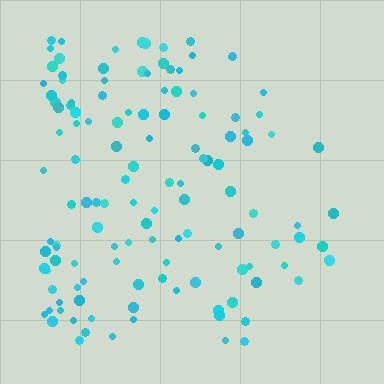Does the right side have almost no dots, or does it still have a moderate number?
Still a moderate number, just noticeably fewer than the left.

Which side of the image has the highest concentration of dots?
The left.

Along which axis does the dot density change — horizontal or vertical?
Horizontal.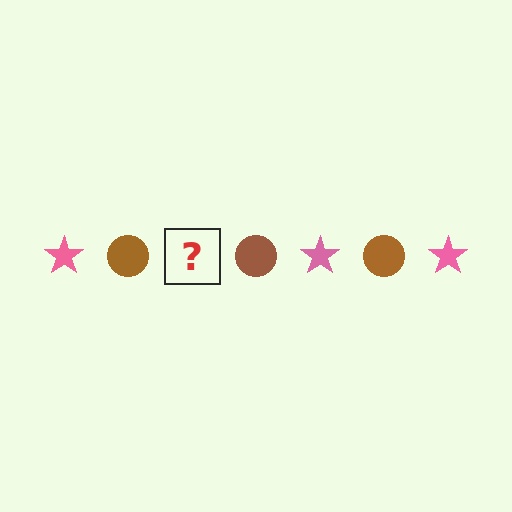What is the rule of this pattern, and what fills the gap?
The rule is that the pattern alternates between pink star and brown circle. The gap should be filled with a pink star.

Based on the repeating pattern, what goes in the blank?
The blank should be a pink star.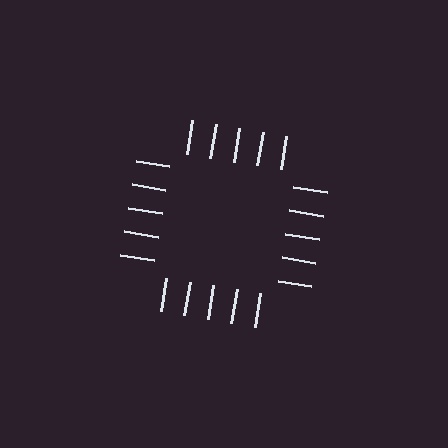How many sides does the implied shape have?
4 sides — the line-ends trace a square.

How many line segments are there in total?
20 — 5 along each of the 4 edges.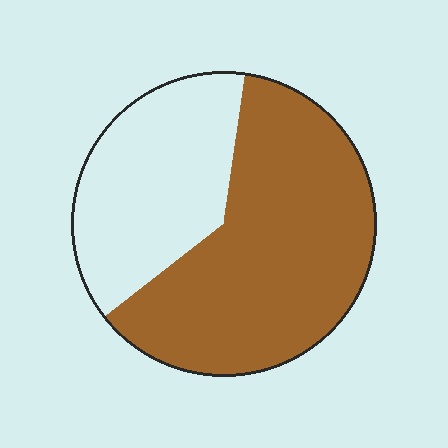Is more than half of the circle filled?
Yes.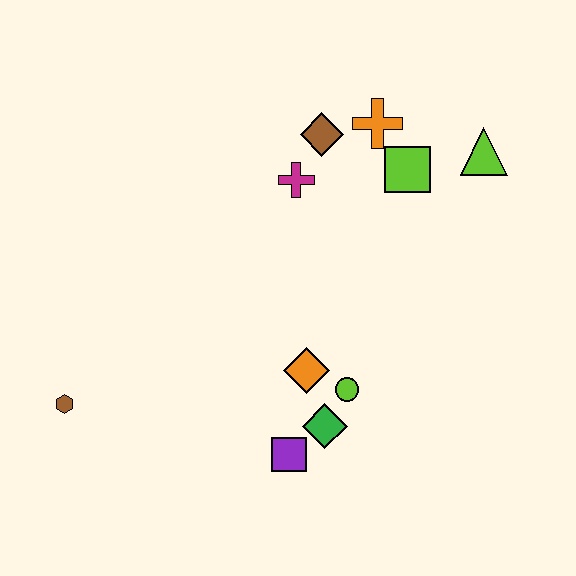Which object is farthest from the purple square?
The lime triangle is farthest from the purple square.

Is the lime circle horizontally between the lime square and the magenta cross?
Yes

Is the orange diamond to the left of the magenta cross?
No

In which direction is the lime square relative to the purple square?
The lime square is above the purple square.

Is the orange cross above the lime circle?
Yes